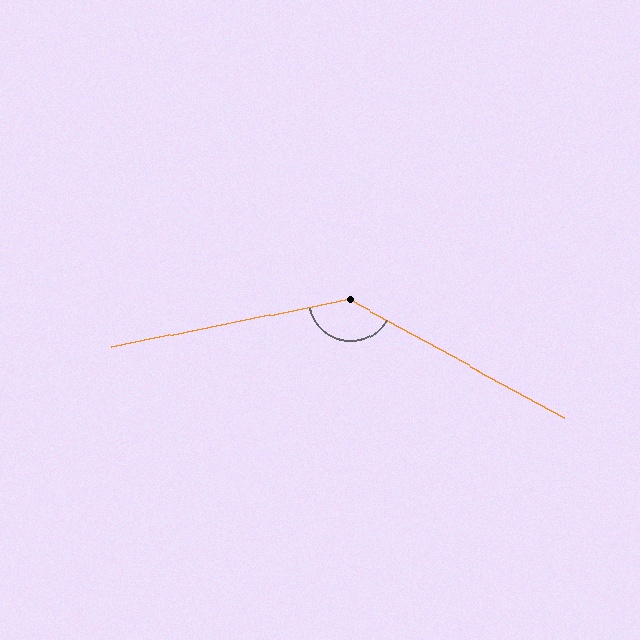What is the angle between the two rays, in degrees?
Approximately 140 degrees.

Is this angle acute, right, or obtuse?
It is obtuse.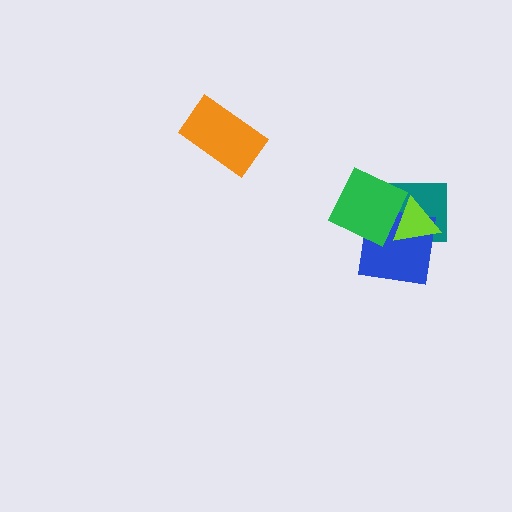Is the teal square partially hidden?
Yes, it is partially covered by another shape.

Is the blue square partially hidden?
Yes, it is partially covered by another shape.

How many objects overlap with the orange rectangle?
0 objects overlap with the orange rectangle.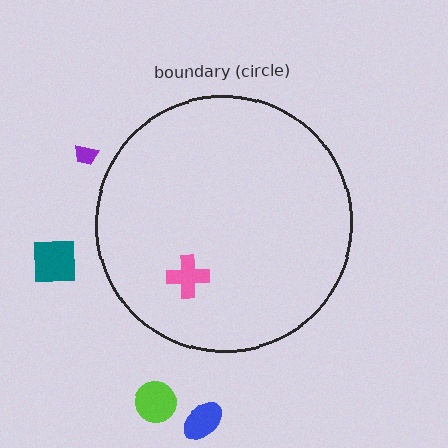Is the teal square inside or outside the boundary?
Outside.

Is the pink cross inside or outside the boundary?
Inside.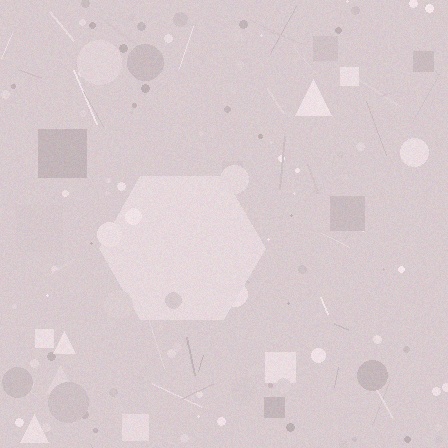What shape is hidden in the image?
A hexagon is hidden in the image.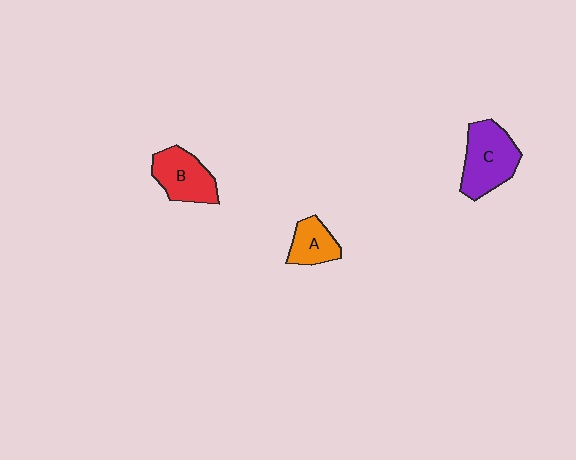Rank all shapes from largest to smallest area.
From largest to smallest: C (purple), B (red), A (orange).